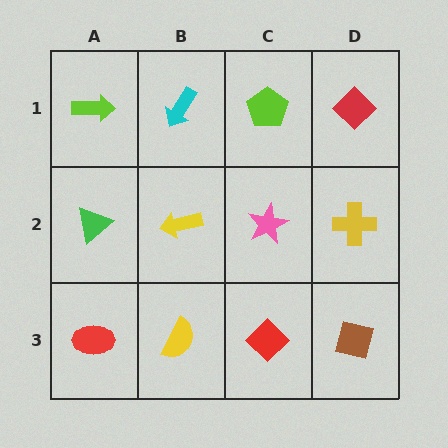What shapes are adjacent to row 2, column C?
A lime pentagon (row 1, column C), a red diamond (row 3, column C), a yellow arrow (row 2, column B), a yellow cross (row 2, column D).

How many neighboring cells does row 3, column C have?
3.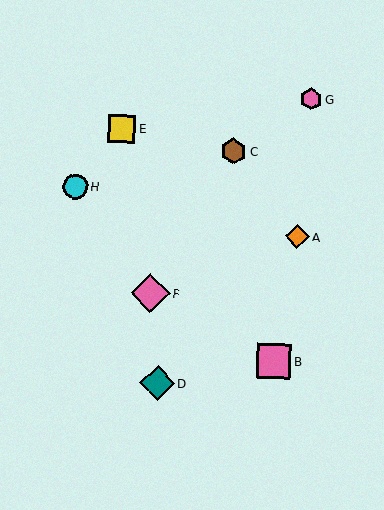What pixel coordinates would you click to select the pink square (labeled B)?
Click at (274, 361) to select the pink square B.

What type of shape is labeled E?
Shape E is a yellow square.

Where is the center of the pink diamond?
The center of the pink diamond is at (151, 293).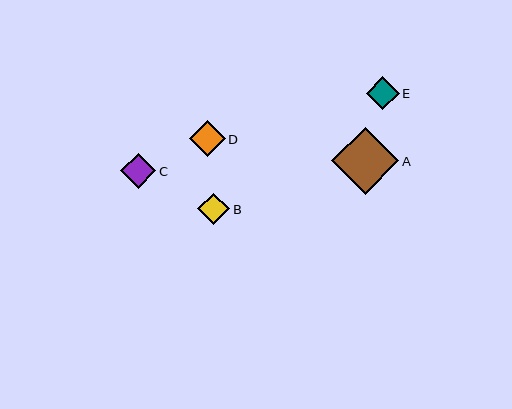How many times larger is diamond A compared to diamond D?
Diamond A is approximately 1.9 times the size of diamond D.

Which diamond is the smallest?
Diamond B is the smallest with a size of approximately 32 pixels.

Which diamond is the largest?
Diamond A is the largest with a size of approximately 67 pixels.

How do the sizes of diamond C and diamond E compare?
Diamond C and diamond E are approximately the same size.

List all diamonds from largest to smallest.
From largest to smallest: A, D, C, E, B.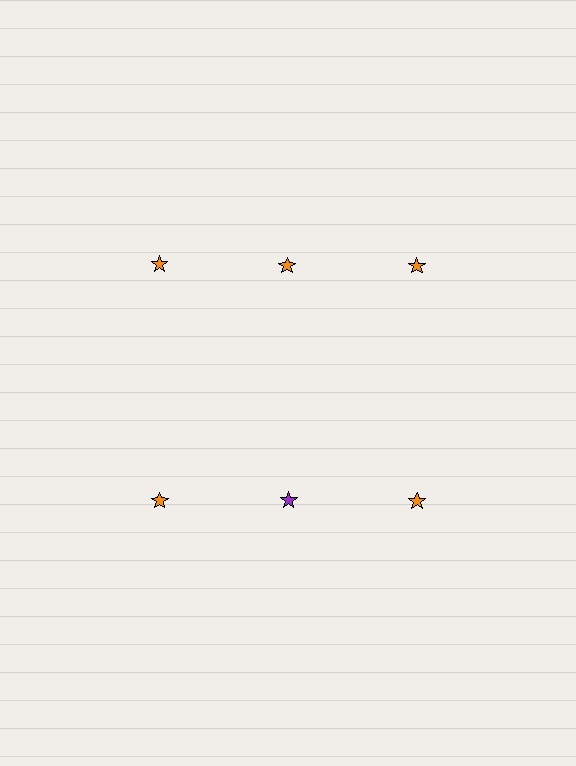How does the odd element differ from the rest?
It has a different color: purple instead of orange.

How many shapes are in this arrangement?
There are 6 shapes arranged in a grid pattern.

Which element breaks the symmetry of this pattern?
The purple star in the second row, second from left column breaks the symmetry. All other shapes are orange stars.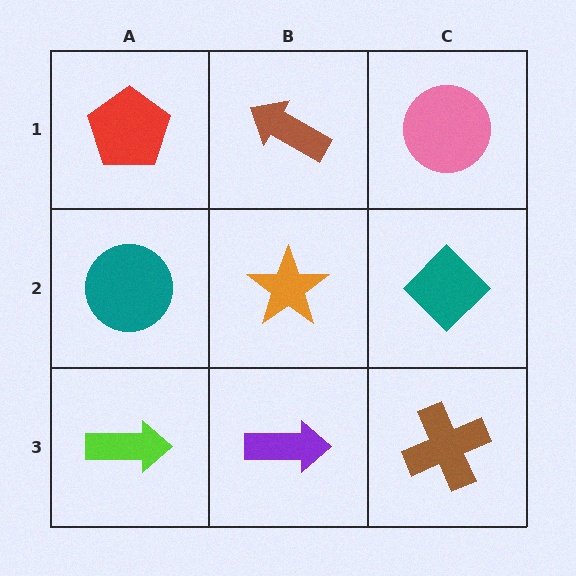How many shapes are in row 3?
3 shapes.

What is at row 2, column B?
An orange star.